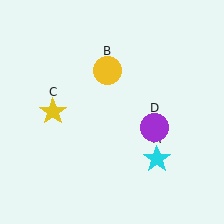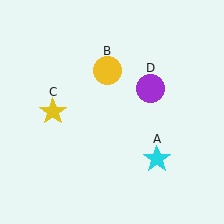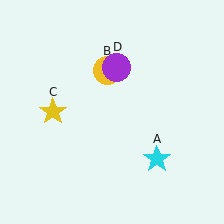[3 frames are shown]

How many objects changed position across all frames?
1 object changed position: purple circle (object D).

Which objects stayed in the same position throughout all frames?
Cyan star (object A) and yellow circle (object B) and yellow star (object C) remained stationary.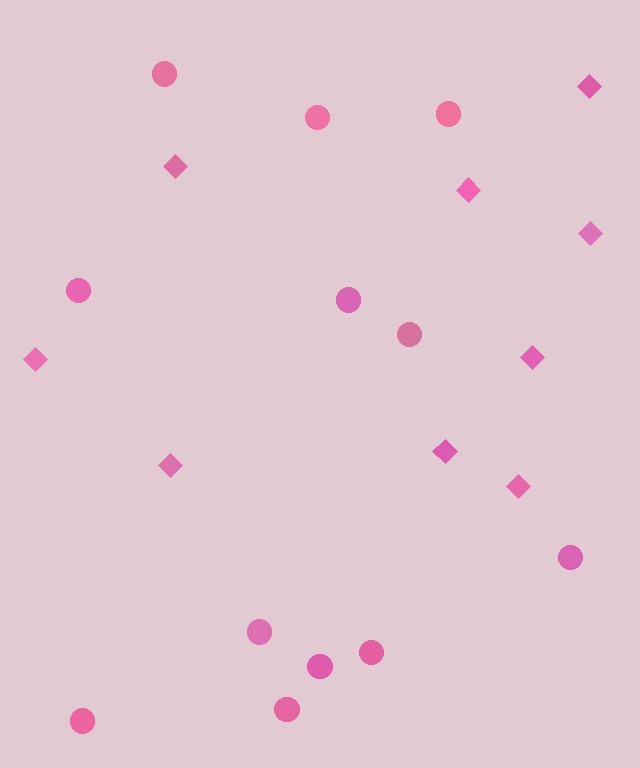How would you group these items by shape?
There are 2 groups: one group of circles (12) and one group of diamonds (9).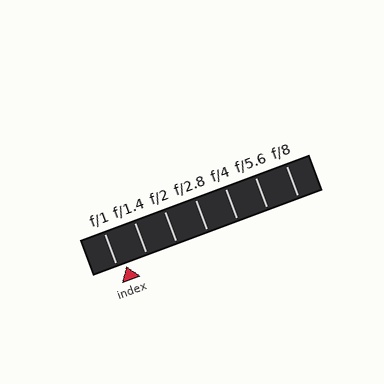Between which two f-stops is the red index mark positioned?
The index mark is between f/1 and f/1.4.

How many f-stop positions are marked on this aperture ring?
There are 7 f-stop positions marked.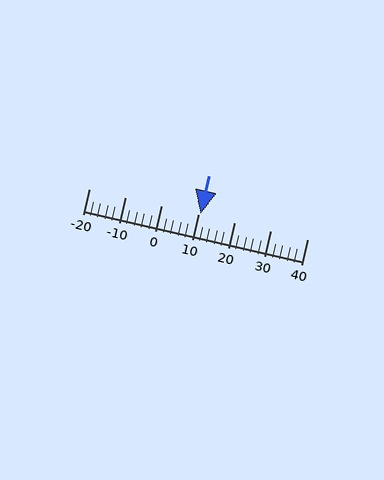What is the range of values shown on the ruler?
The ruler shows values from -20 to 40.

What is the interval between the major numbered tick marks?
The major tick marks are spaced 10 units apart.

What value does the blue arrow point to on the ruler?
The blue arrow points to approximately 11.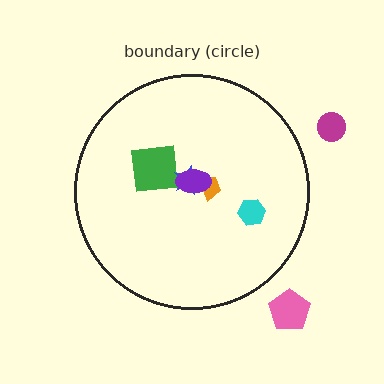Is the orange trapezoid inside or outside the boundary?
Inside.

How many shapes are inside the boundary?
5 inside, 2 outside.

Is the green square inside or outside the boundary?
Inside.